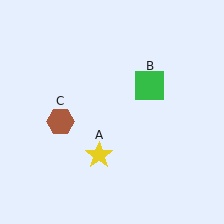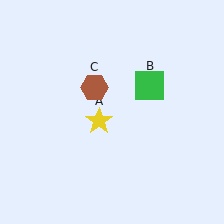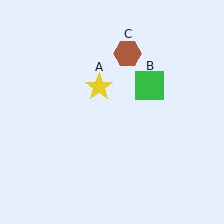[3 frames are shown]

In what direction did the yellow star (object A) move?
The yellow star (object A) moved up.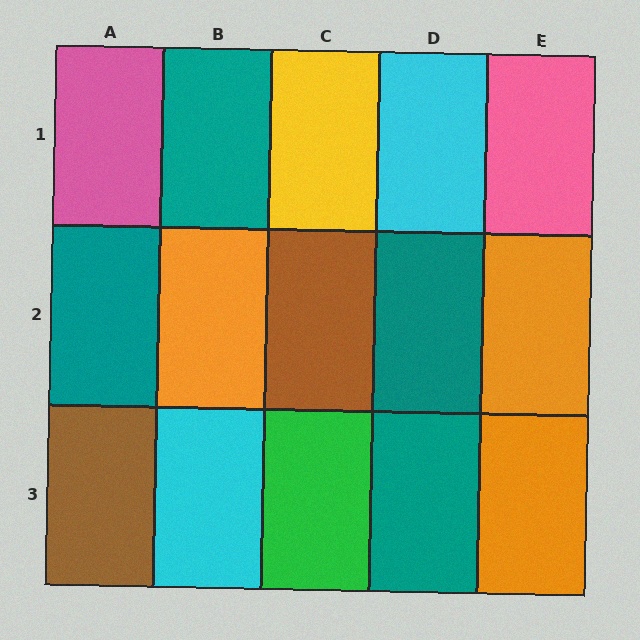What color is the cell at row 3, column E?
Orange.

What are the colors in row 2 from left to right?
Teal, orange, brown, teal, orange.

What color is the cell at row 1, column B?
Teal.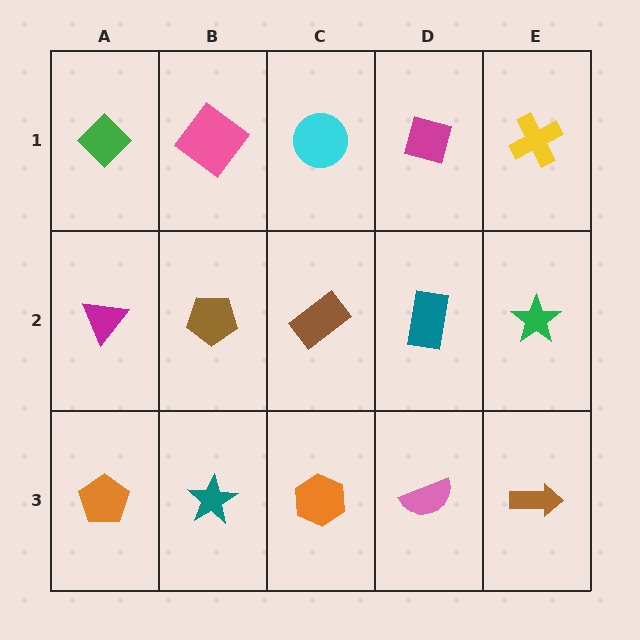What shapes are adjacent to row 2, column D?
A magenta diamond (row 1, column D), a pink semicircle (row 3, column D), a brown rectangle (row 2, column C), a green star (row 2, column E).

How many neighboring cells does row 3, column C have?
3.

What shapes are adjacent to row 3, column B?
A brown pentagon (row 2, column B), an orange pentagon (row 3, column A), an orange hexagon (row 3, column C).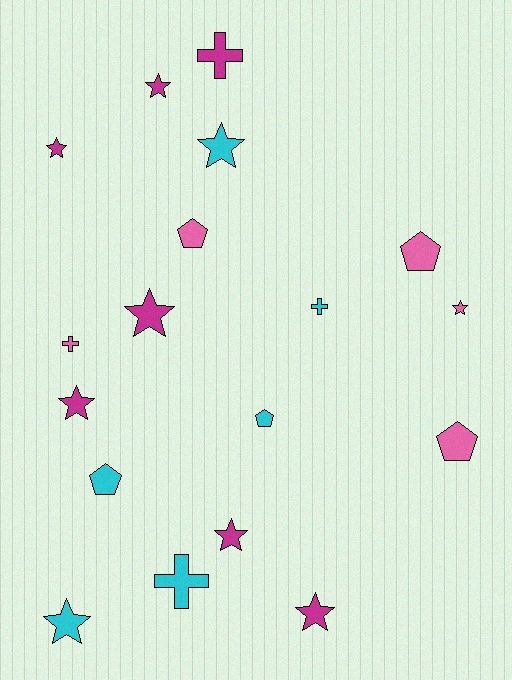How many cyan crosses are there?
There are 2 cyan crosses.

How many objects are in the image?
There are 18 objects.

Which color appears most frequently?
Magenta, with 7 objects.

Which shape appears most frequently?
Star, with 9 objects.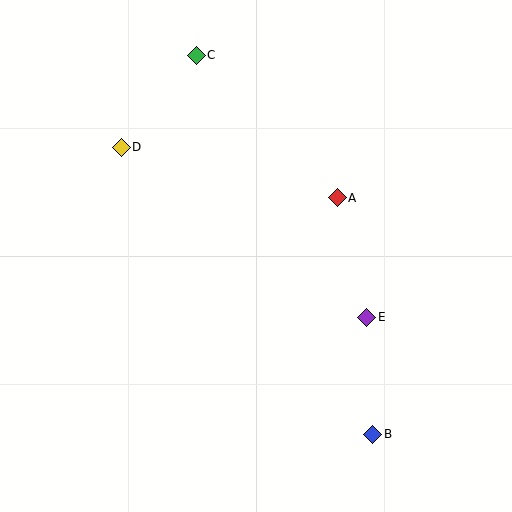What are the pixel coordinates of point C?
Point C is at (196, 55).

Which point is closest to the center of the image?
Point A at (337, 198) is closest to the center.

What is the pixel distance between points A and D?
The distance between A and D is 222 pixels.